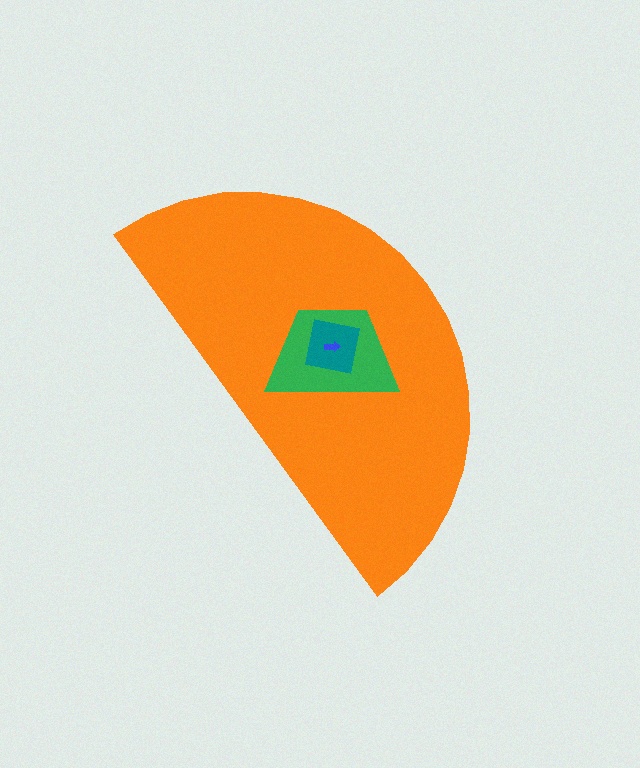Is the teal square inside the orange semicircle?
Yes.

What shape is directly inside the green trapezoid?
The teal square.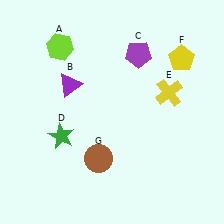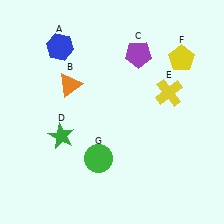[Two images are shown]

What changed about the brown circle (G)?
In Image 1, G is brown. In Image 2, it changed to green.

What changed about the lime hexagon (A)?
In Image 1, A is lime. In Image 2, it changed to blue.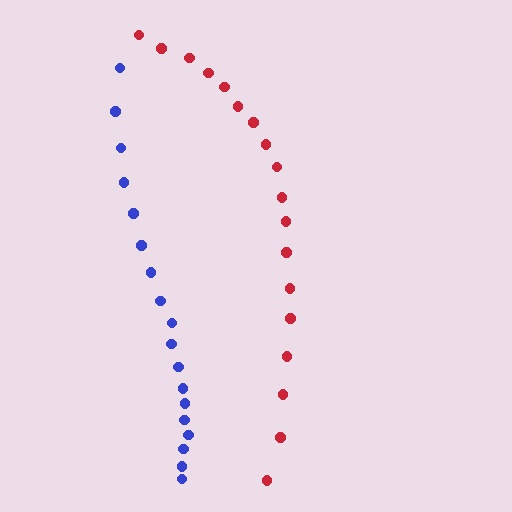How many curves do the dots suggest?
There are 2 distinct paths.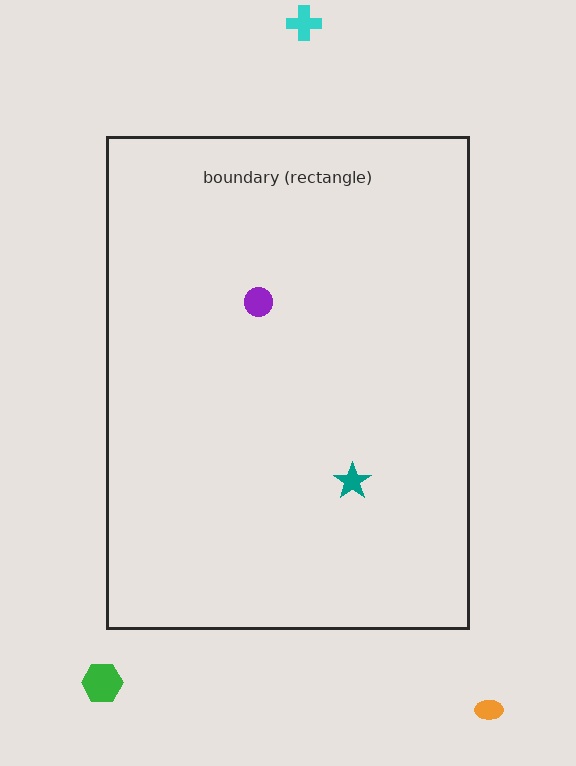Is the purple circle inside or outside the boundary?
Inside.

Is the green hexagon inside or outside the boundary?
Outside.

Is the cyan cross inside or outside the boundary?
Outside.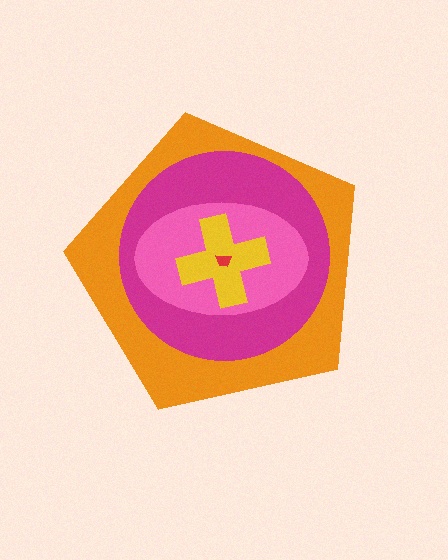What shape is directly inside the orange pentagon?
The magenta circle.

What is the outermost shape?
The orange pentagon.